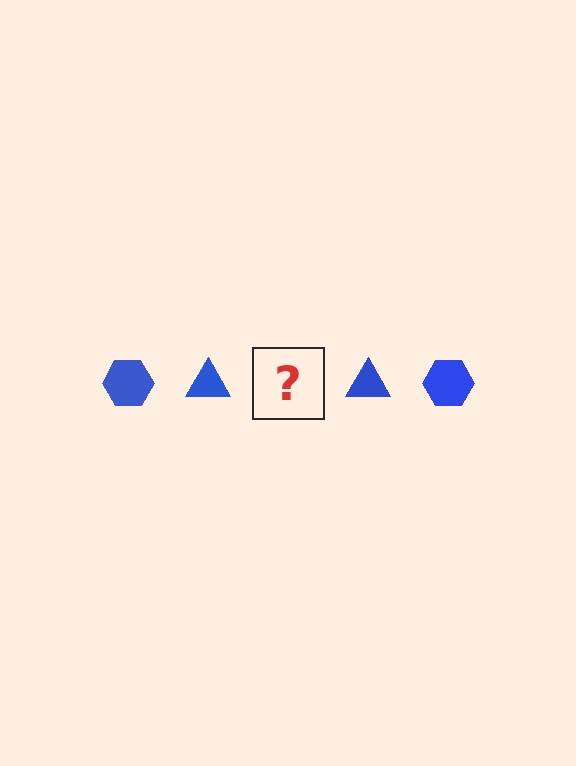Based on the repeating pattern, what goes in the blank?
The blank should be a blue hexagon.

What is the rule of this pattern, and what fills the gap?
The rule is that the pattern cycles through hexagon, triangle shapes in blue. The gap should be filled with a blue hexagon.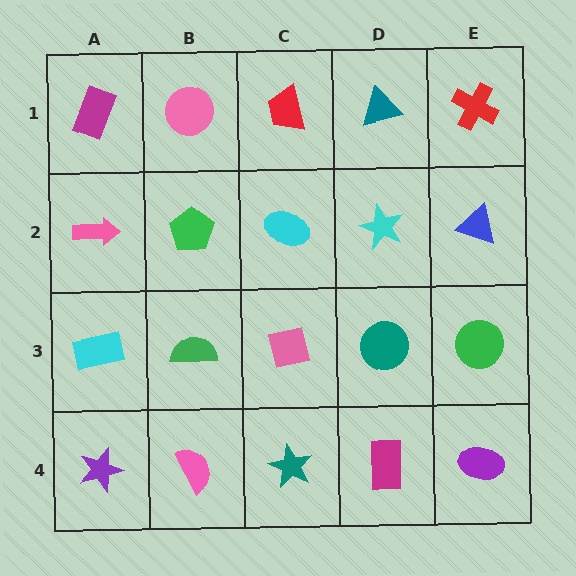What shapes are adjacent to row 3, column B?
A green pentagon (row 2, column B), a pink semicircle (row 4, column B), a cyan rectangle (row 3, column A), a pink square (row 3, column C).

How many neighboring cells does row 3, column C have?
4.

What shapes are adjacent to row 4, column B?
A green semicircle (row 3, column B), a purple star (row 4, column A), a teal star (row 4, column C).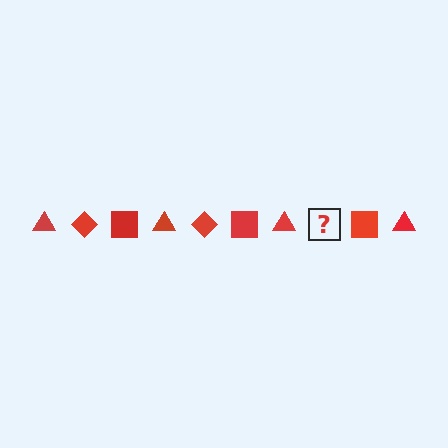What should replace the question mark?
The question mark should be replaced with a red diamond.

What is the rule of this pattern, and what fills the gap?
The rule is that the pattern cycles through triangle, diamond, square shapes in red. The gap should be filled with a red diamond.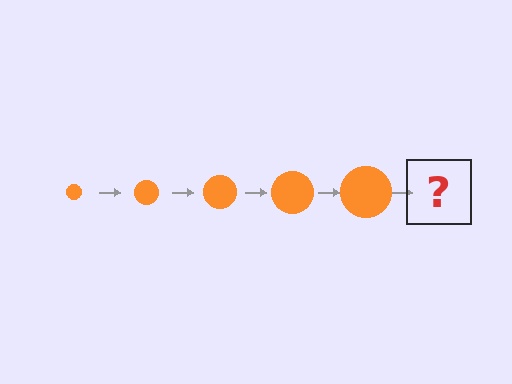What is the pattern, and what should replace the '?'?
The pattern is that the circle gets progressively larger each step. The '?' should be an orange circle, larger than the previous one.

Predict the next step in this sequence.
The next step is an orange circle, larger than the previous one.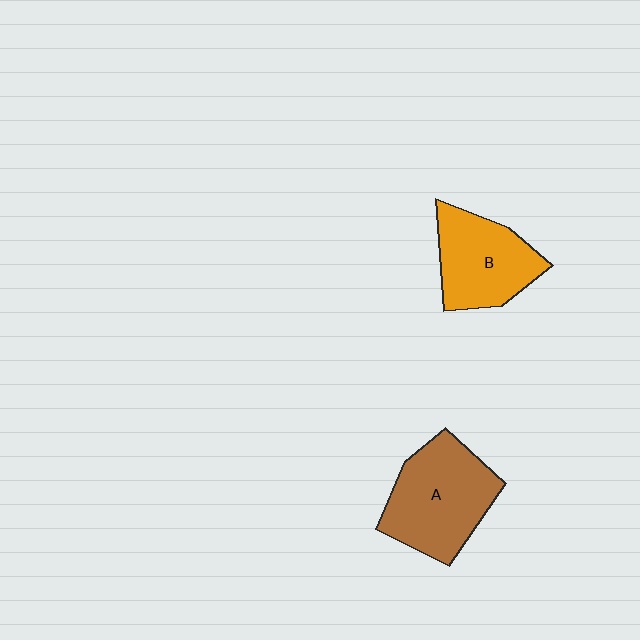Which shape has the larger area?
Shape A (brown).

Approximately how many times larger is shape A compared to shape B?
Approximately 1.2 times.